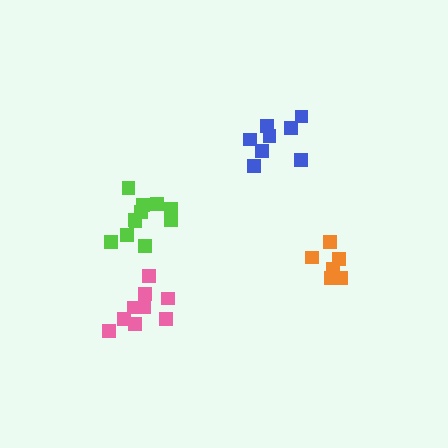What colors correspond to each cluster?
The clusters are colored: blue, pink, lime, orange.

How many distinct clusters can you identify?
There are 4 distinct clusters.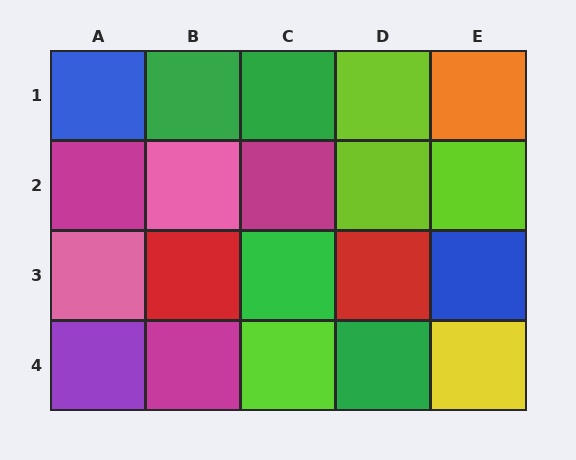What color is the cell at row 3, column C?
Green.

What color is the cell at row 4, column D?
Green.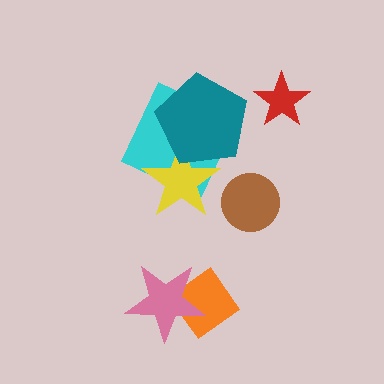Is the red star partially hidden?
No, no other shape covers it.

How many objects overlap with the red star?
0 objects overlap with the red star.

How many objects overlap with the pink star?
1 object overlaps with the pink star.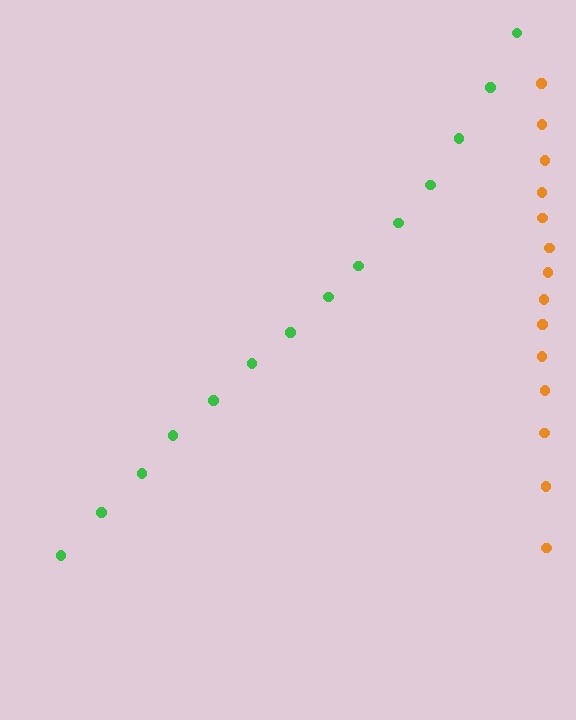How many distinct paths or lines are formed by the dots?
There are 2 distinct paths.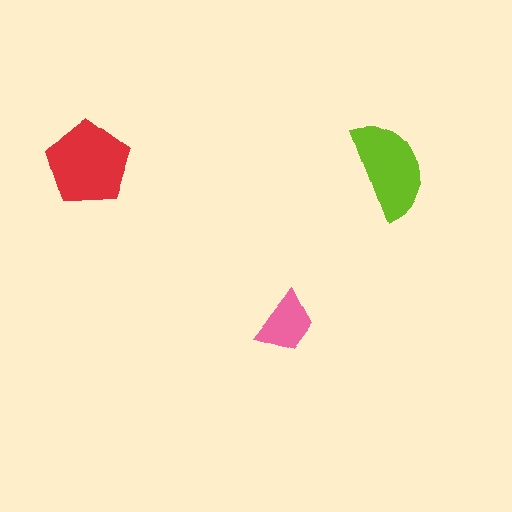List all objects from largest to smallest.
The red pentagon, the lime semicircle, the pink trapezoid.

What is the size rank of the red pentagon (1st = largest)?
1st.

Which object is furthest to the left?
The red pentagon is leftmost.